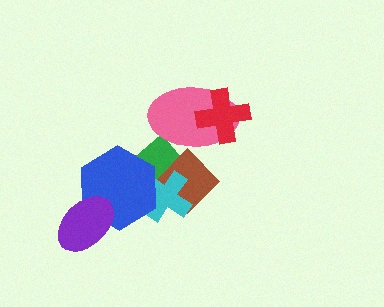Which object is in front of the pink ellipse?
The red cross is in front of the pink ellipse.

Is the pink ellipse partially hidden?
Yes, it is partially covered by another shape.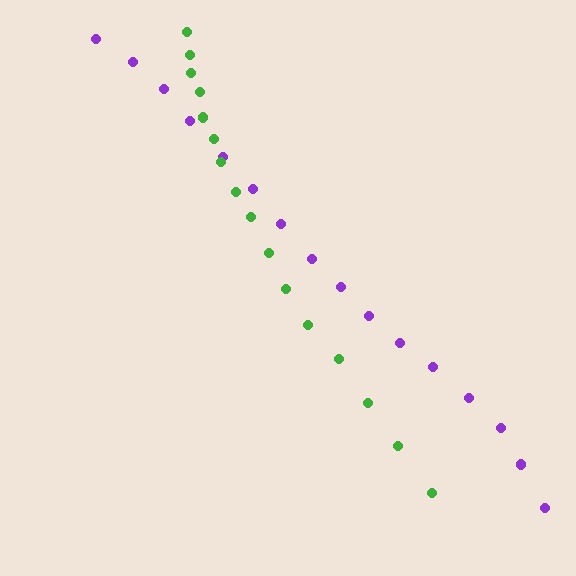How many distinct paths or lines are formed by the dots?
There are 2 distinct paths.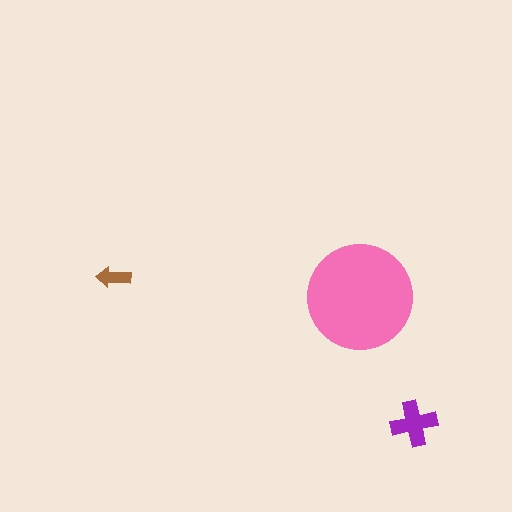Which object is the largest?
The pink circle.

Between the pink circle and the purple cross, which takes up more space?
The pink circle.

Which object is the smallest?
The brown arrow.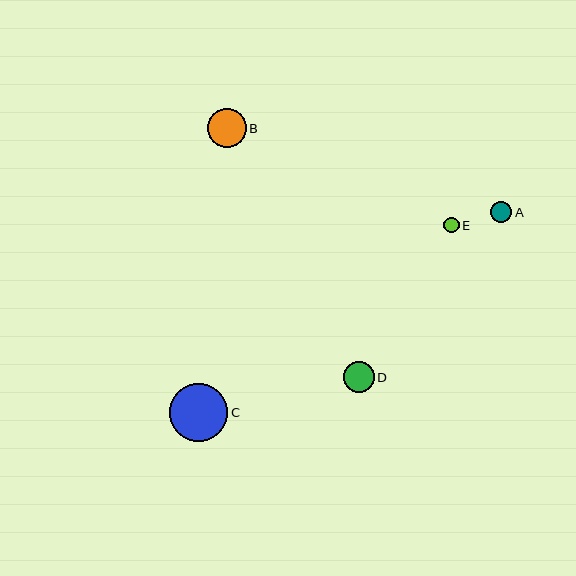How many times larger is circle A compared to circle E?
Circle A is approximately 1.4 times the size of circle E.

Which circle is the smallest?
Circle E is the smallest with a size of approximately 15 pixels.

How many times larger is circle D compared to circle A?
Circle D is approximately 1.4 times the size of circle A.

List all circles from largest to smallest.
From largest to smallest: C, B, D, A, E.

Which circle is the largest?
Circle C is the largest with a size of approximately 58 pixels.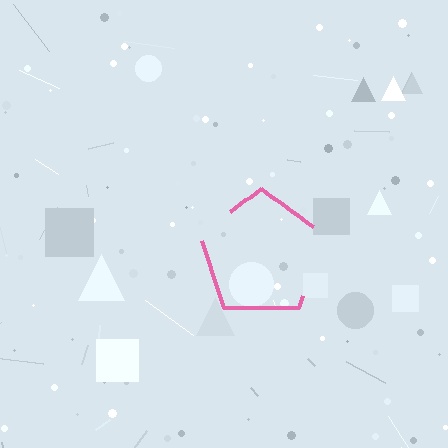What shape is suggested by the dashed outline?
The dashed outline suggests a pentagon.